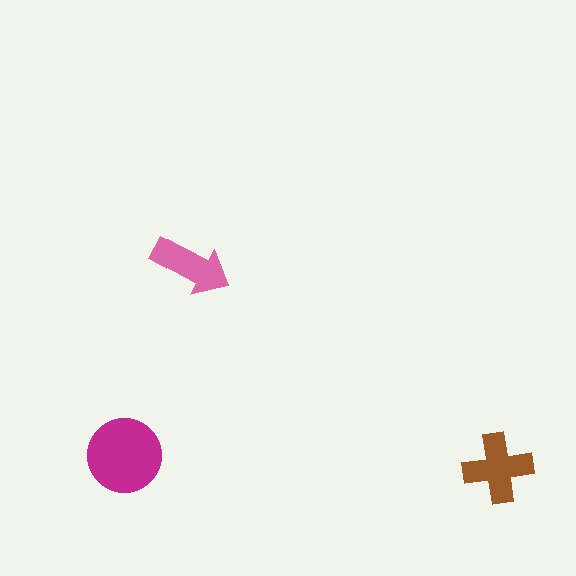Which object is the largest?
The magenta circle.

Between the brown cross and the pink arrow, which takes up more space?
The brown cross.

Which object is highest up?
The pink arrow is topmost.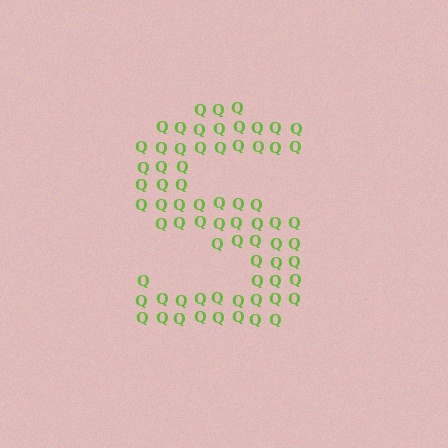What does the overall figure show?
The overall figure shows the letter S.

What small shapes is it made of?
It is made of small letter Q's.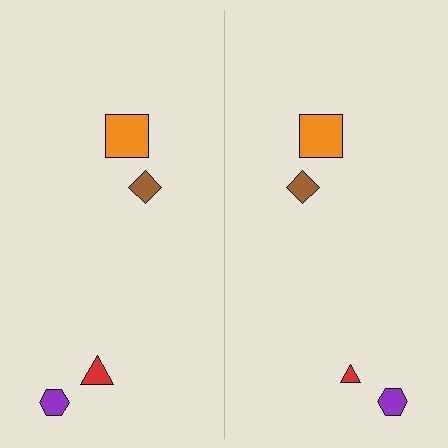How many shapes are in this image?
There are 8 shapes in this image.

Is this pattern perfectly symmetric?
No, the pattern is not perfectly symmetric. The red triangle on the right side has a different size than its mirror counterpart.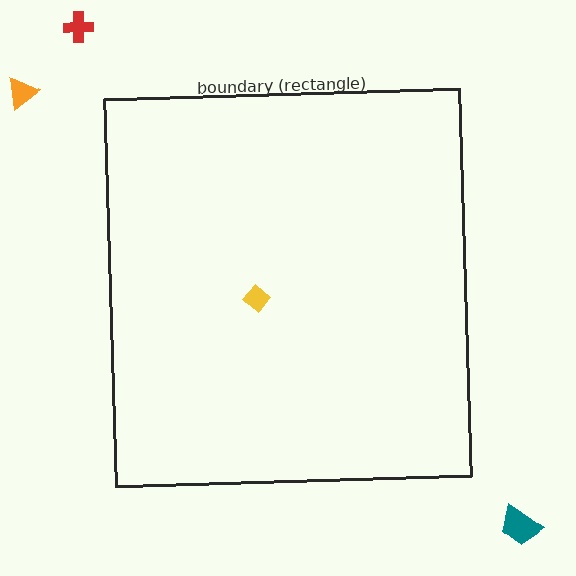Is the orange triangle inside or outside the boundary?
Outside.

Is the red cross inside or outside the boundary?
Outside.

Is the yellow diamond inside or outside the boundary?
Inside.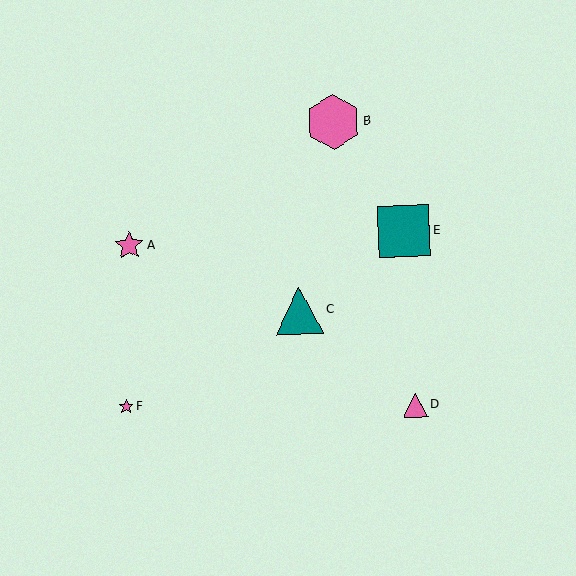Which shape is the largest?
The pink hexagon (labeled B) is the largest.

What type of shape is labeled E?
Shape E is a teal square.